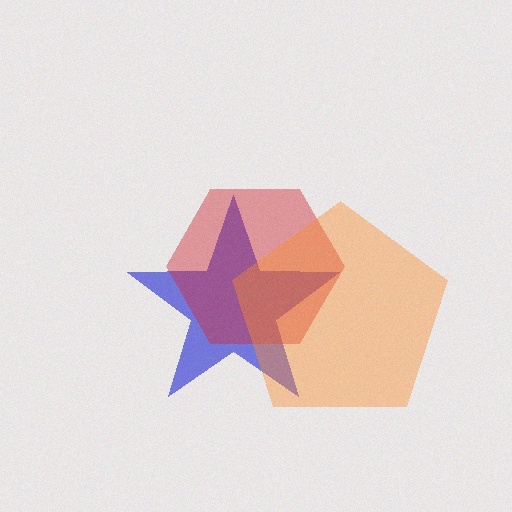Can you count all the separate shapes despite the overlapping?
Yes, there are 3 separate shapes.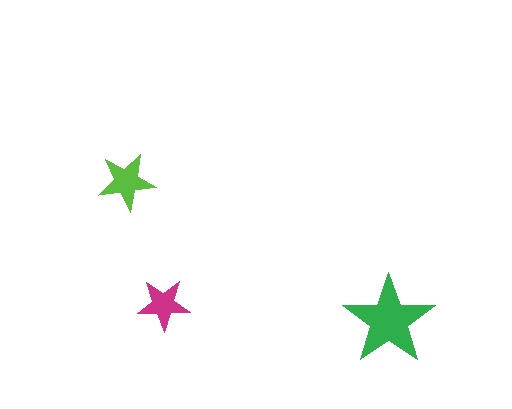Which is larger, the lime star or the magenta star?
The lime one.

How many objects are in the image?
There are 3 objects in the image.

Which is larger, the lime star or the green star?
The green one.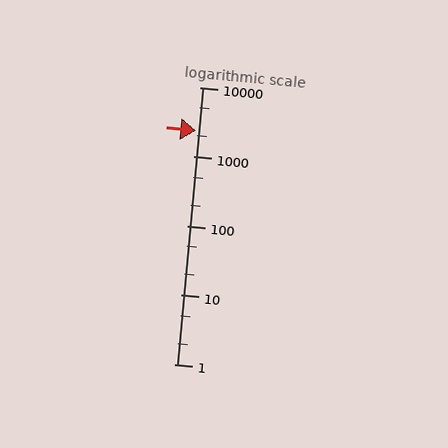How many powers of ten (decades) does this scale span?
The scale spans 4 decades, from 1 to 10000.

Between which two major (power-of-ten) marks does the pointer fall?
The pointer is between 1000 and 10000.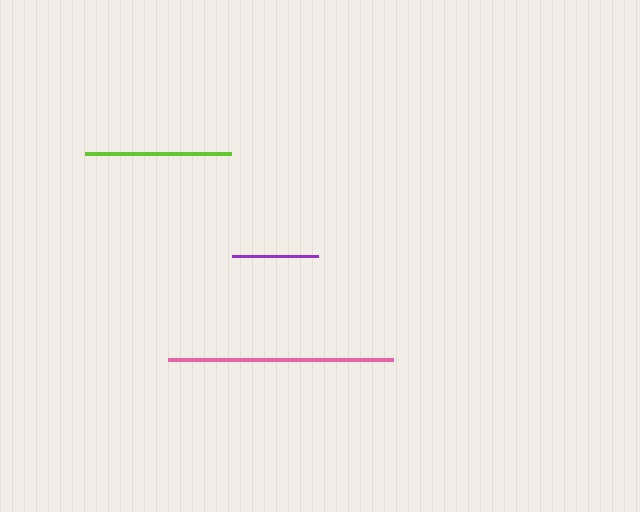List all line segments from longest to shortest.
From longest to shortest: pink, lime, purple.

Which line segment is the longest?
The pink line is the longest at approximately 224 pixels.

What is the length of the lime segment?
The lime segment is approximately 146 pixels long.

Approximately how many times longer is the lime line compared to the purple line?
The lime line is approximately 1.7 times the length of the purple line.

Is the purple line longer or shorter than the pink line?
The pink line is longer than the purple line.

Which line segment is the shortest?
The purple line is the shortest at approximately 85 pixels.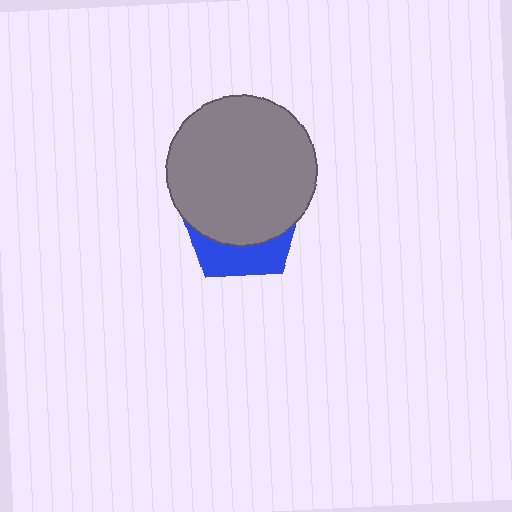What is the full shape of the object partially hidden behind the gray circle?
The partially hidden object is a blue pentagon.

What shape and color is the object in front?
The object in front is a gray circle.